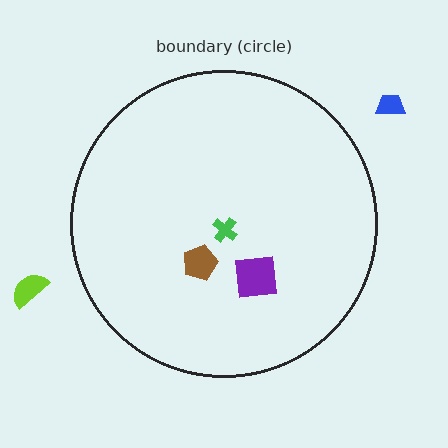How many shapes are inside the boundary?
3 inside, 2 outside.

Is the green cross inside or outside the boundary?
Inside.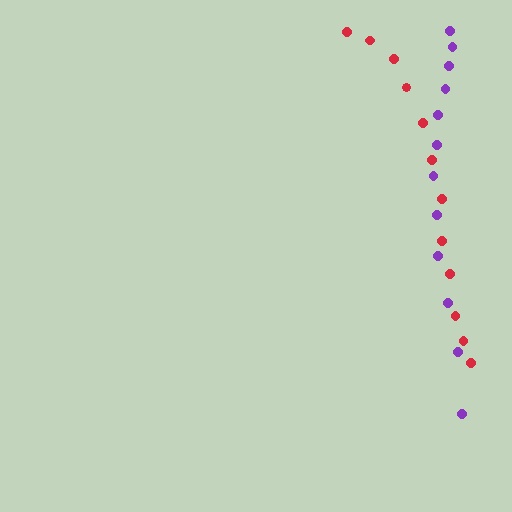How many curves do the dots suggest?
There are 2 distinct paths.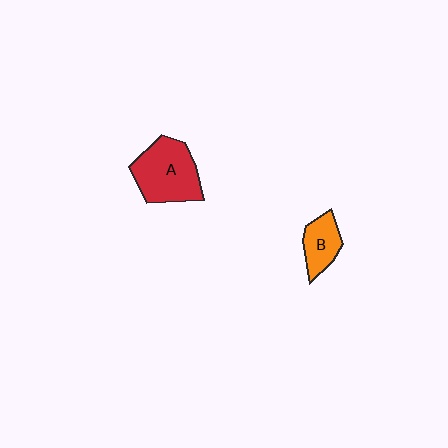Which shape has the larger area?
Shape A (red).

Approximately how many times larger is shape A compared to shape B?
Approximately 1.9 times.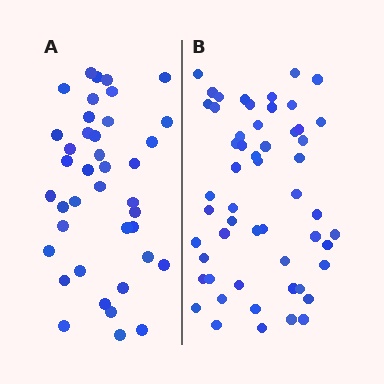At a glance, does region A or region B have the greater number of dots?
Region B (the right region) has more dots.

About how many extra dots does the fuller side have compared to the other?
Region B has approximately 15 more dots than region A.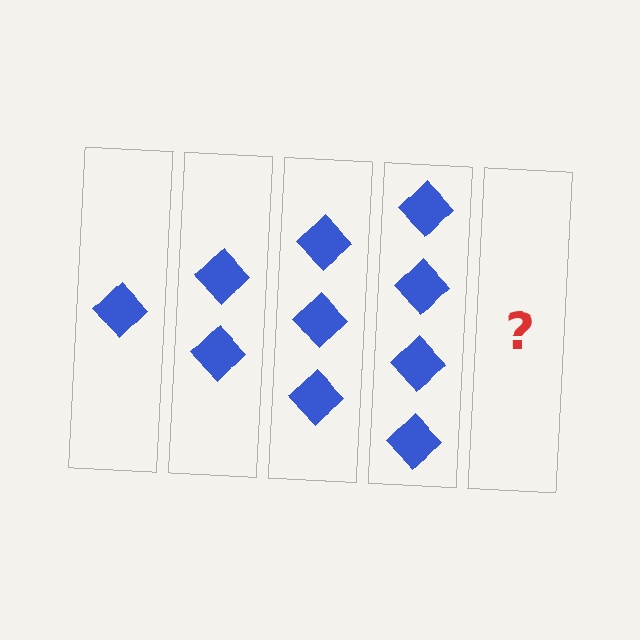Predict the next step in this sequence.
The next step is 5 diamonds.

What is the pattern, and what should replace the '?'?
The pattern is that each step adds one more diamond. The '?' should be 5 diamonds.